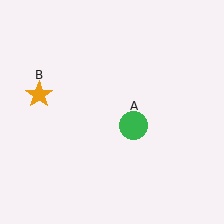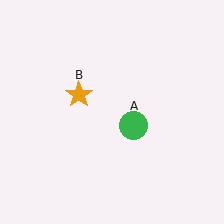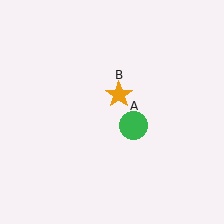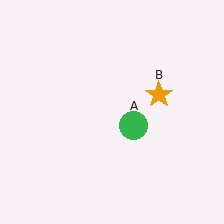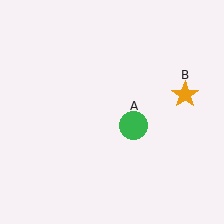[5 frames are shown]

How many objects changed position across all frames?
1 object changed position: orange star (object B).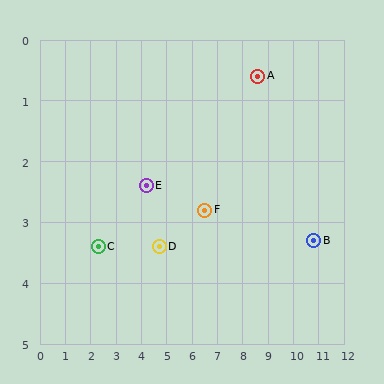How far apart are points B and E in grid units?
Points B and E are about 6.7 grid units apart.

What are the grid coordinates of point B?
Point B is at approximately (10.8, 3.3).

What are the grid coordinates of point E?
Point E is at approximately (4.2, 2.4).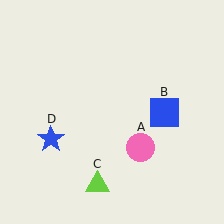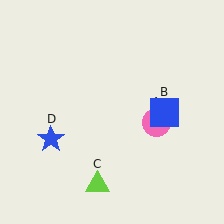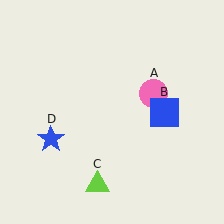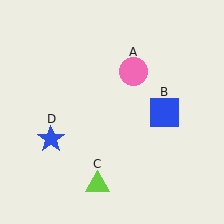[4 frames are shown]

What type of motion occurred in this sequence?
The pink circle (object A) rotated counterclockwise around the center of the scene.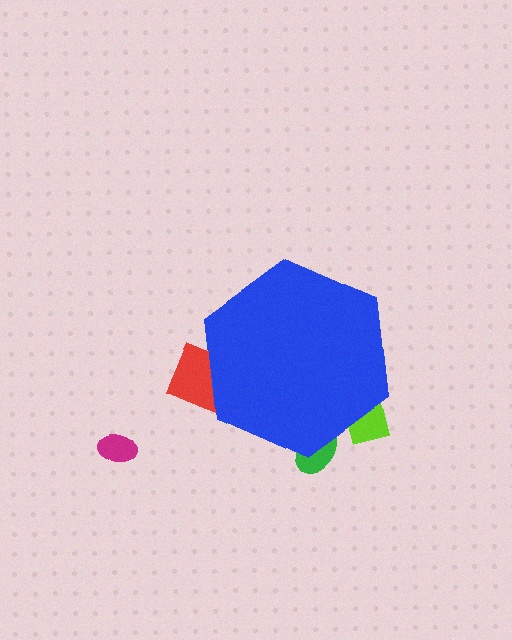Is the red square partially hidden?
Yes, the red square is partially hidden behind the blue hexagon.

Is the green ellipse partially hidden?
Yes, the green ellipse is partially hidden behind the blue hexagon.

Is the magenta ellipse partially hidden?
No, the magenta ellipse is fully visible.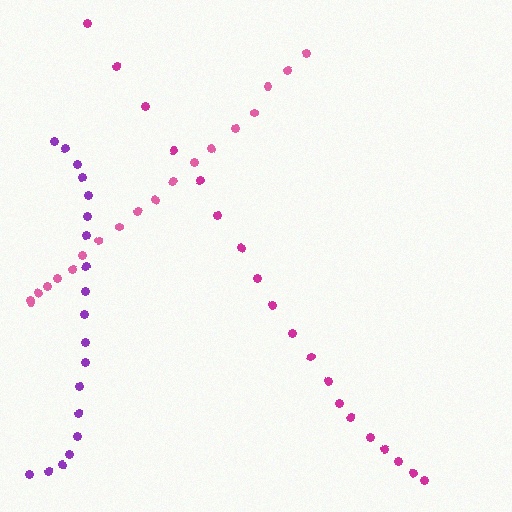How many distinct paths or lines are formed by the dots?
There are 3 distinct paths.